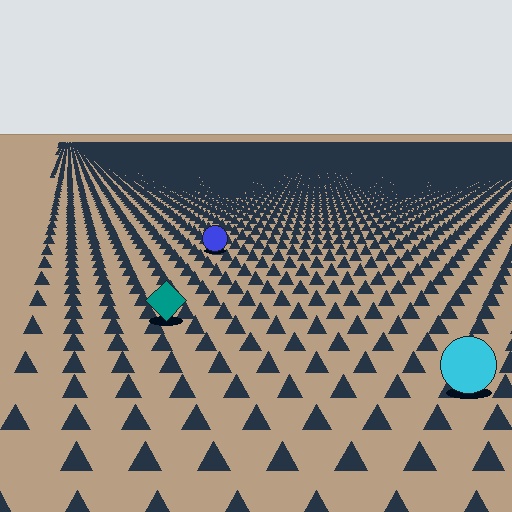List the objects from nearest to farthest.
From nearest to farthest: the cyan circle, the teal diamond, the blue circle.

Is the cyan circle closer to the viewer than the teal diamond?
Yes. The cyan circle is closer — you can tell from the texture gradient: the ground texture is coarser near it.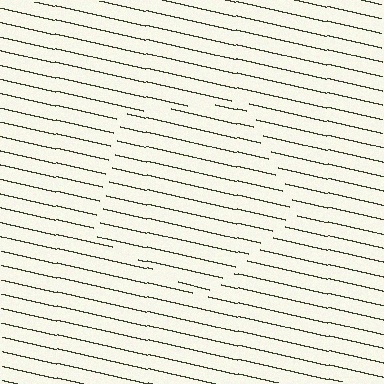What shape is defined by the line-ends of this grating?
An illusory pentagon. The interior of the shape contains the same grating, shifted by half a period — the contour is defined by the phase discontinuity where line-ends from the inner and outer gratings abut.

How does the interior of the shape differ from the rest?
The interior of the shape contains the same grating, shifted by half a period — the contour is defined by the phase discontinuity where line-ends from the inner and outer gratings abut.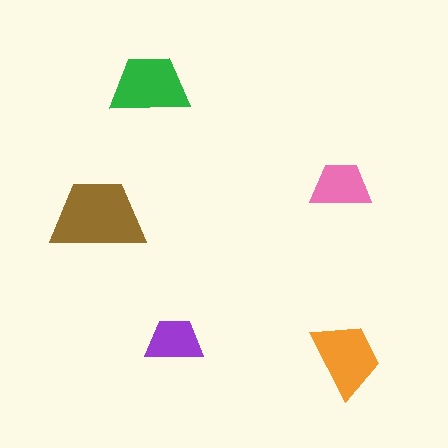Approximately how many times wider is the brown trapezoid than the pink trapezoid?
About 1.5 times wider.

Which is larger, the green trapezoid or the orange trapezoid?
The green one.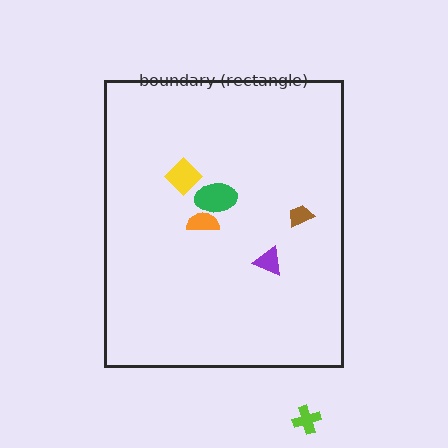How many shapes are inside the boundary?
5 inside, 1 outside.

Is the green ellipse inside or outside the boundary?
Inside.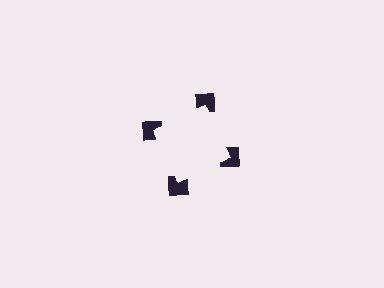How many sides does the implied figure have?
4 sides.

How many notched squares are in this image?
There are 4 — one at each vertex of the illusory square.